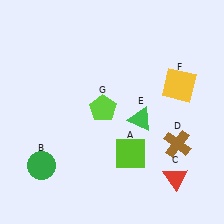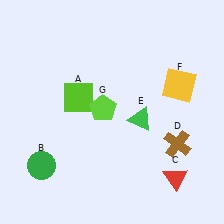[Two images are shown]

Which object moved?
The lime square (A) moved up.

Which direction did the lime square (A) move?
The lime square (A) moved up.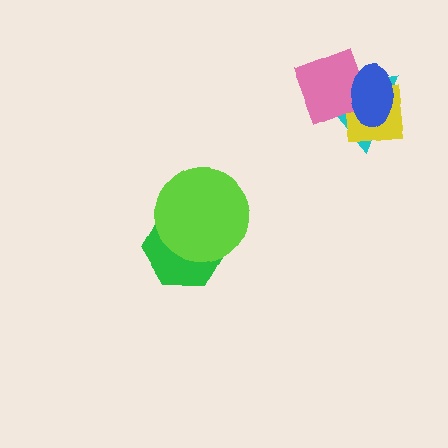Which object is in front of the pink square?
The blue ellipse is in front of the pink square.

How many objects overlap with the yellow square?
3 objects overlap with the yellow square.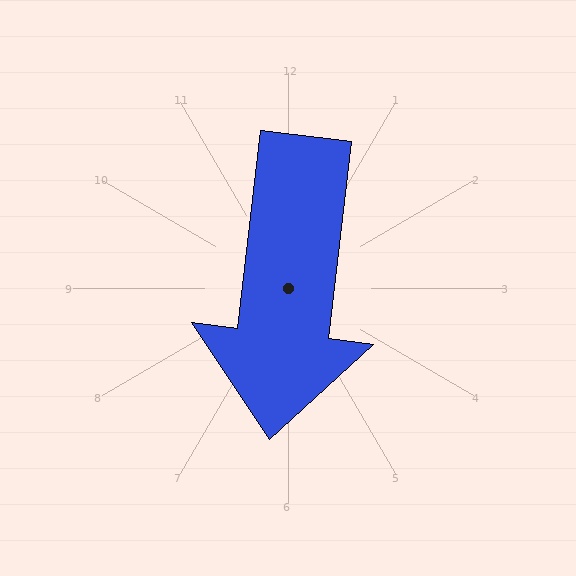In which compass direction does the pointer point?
South.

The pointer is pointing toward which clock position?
Roughly 6 o'clock.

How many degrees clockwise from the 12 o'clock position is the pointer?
Approximately 187 degrees.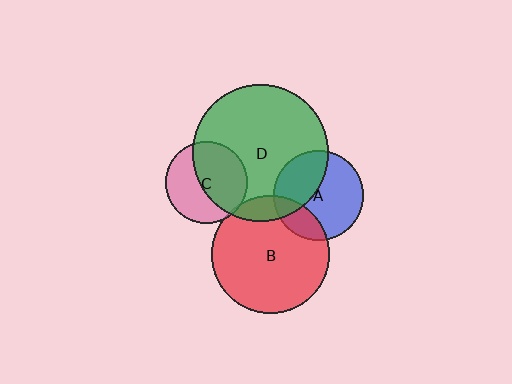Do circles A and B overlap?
Yes.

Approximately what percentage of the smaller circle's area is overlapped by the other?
Approximately 20%.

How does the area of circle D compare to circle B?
Approximately 1.3 times.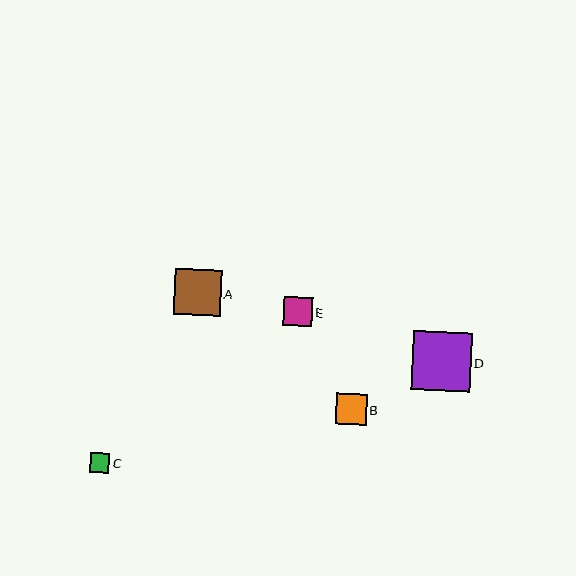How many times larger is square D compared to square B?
Square D is approximately 1.9 times the size of square B.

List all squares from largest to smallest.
From largest to smallest: D, A, B, E, C.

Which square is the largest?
Square D is the largest with a size of approximately 58 pixels.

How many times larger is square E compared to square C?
Square E is approximately 1.5 times the size of square C.